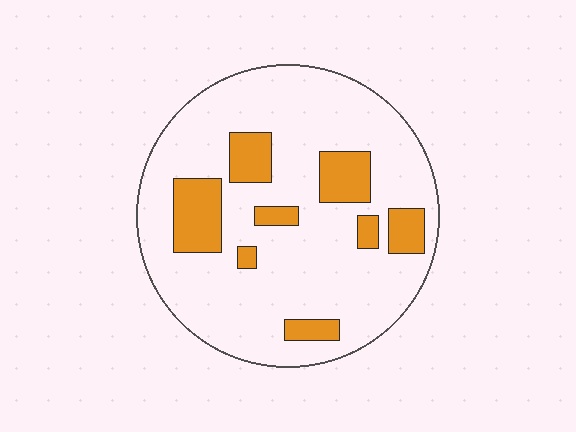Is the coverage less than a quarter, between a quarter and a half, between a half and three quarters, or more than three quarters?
Less than a quarter.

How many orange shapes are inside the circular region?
8.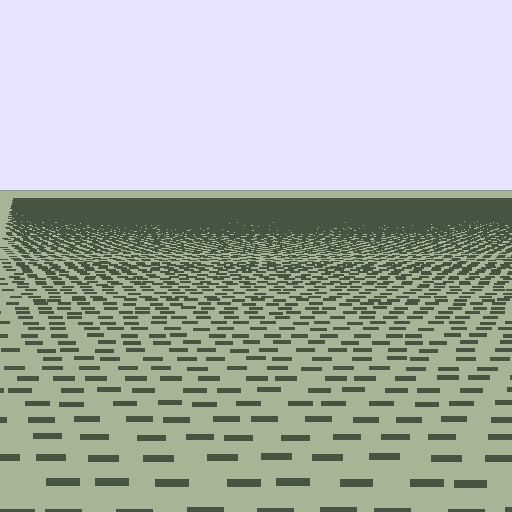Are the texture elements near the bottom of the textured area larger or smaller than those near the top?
Larger. Near the bottom, elements are closer to the viewer and appear at a bigger on-screen size.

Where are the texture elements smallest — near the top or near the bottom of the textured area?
Near the top.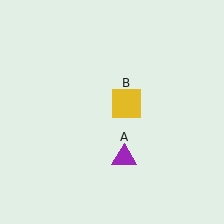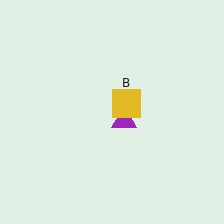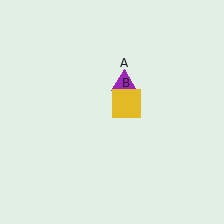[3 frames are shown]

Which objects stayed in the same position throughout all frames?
Yellow square (object B) remained stationary.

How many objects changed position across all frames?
1 object changed position: purple triangle (object A).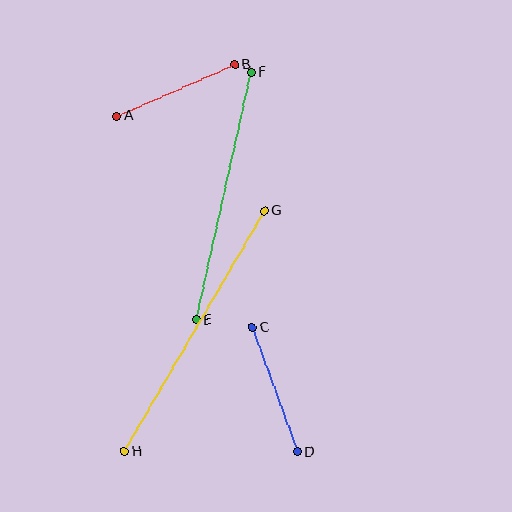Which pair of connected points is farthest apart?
Points G and H are farthest apart.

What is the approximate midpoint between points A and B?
The midpoint is at approximately (175, 90) pixels.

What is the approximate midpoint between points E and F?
The midpoint is at approximately (224, 196) pixels.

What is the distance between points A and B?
The distance is approximately 129 pixels.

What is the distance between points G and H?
The distance is approximately 278 pixels.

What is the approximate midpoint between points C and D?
The midpoint is at approximately (275, 390) pixels.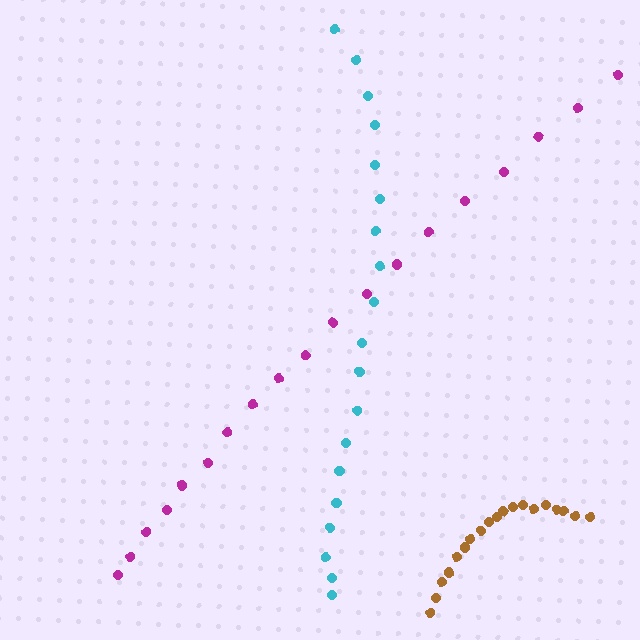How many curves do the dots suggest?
There are 3 distinct paths.